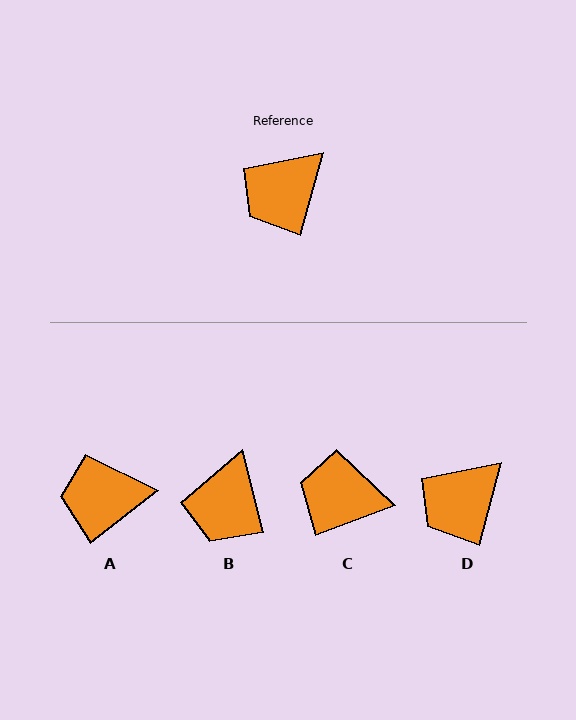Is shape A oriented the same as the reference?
No, it is off by about 37 degrees.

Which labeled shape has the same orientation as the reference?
D.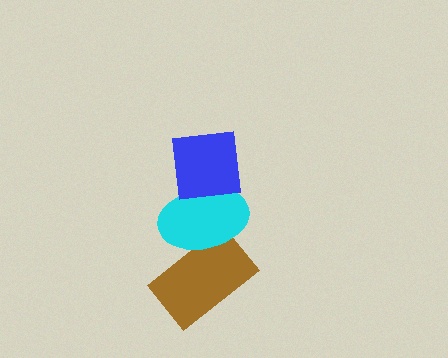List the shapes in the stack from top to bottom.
From top to bottom: the blue square, the cyan ellipse, the brown rectangle.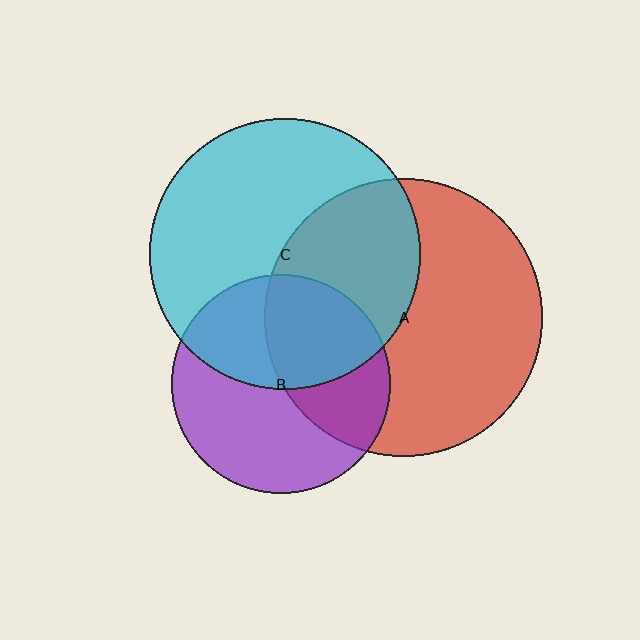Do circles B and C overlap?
Yes.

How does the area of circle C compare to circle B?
Approximately 1.5 times.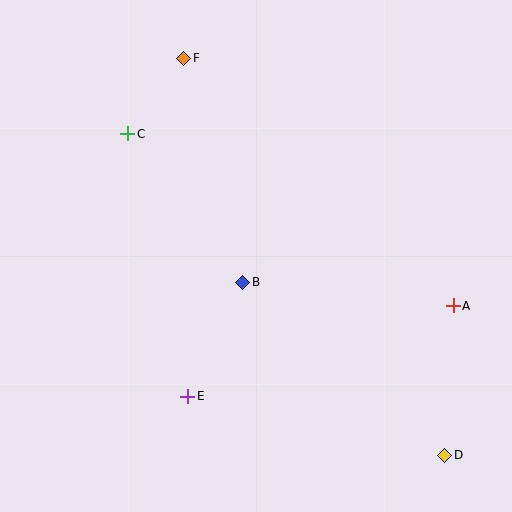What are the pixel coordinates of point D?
Point D is at (445, 455).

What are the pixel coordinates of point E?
Point E is at (188, 396).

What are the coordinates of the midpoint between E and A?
The midpoint between E and A is at (321, 351).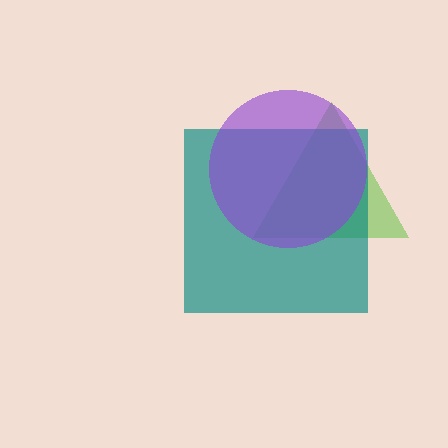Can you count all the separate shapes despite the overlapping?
Yes, there are 3 separate shapes.